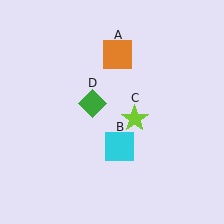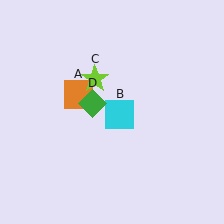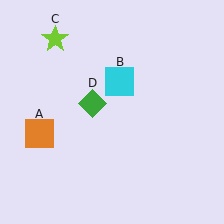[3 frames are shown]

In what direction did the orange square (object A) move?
The orange square (object A) moved down and to the left.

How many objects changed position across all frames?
3 objects changed position: orange square (object A), cyan square (object B), lime star (object C).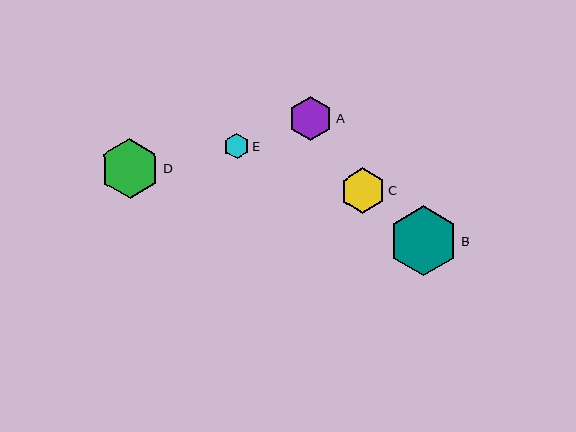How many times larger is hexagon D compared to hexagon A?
Hexagon D is approximately 1.4 times the size of hexagon A.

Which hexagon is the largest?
Hexagon B is the largest with a size of approximately 69 pixels.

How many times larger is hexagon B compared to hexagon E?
Hexagon B is approximately 2.8 times the size of hexagon E.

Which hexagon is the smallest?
Hexagon E is the smallest with a size of approximately 25 pixels.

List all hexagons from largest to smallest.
From largest to smallest: B, D, C, A, E.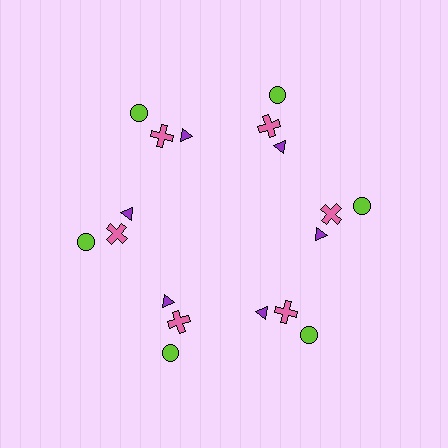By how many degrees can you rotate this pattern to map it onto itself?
The pattern maps onto itself every 60 degrees of rotation.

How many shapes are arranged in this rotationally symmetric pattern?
There are 18 shapes, arranged in 6 groups of 3.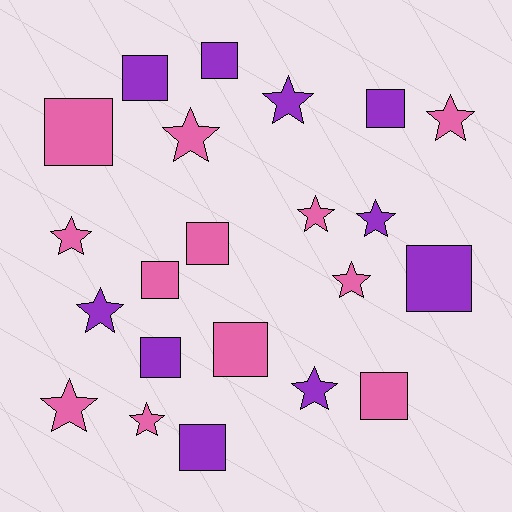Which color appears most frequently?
Pink, with 12 objects.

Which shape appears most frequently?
Square, with 11 objects.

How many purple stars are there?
There are 4 purple stars.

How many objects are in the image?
There are 22 objects.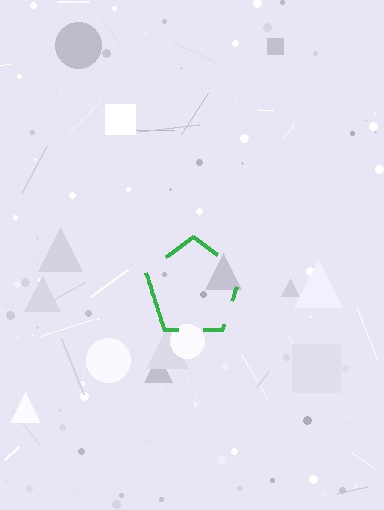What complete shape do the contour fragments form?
The contour fragments form a pentagon.